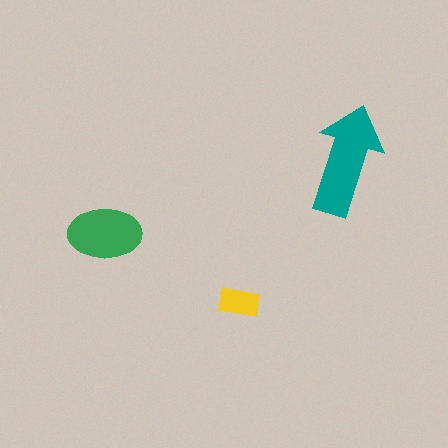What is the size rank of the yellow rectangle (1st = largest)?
3rd.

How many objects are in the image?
There are 3 objects in the image.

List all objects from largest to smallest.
The teal arrow, the green ellipse, the yellow rectangle.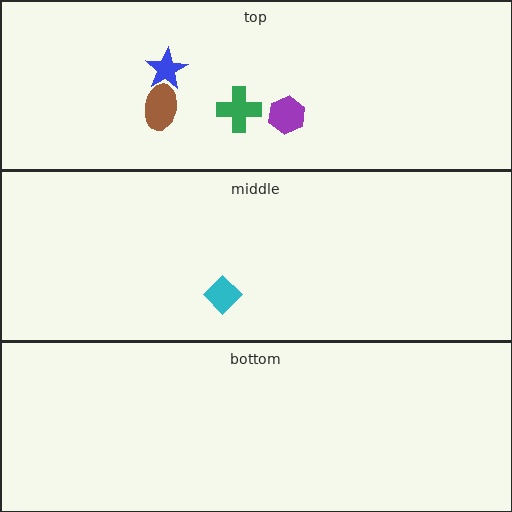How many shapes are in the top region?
4.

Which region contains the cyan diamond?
The middle region.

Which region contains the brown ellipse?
The top region.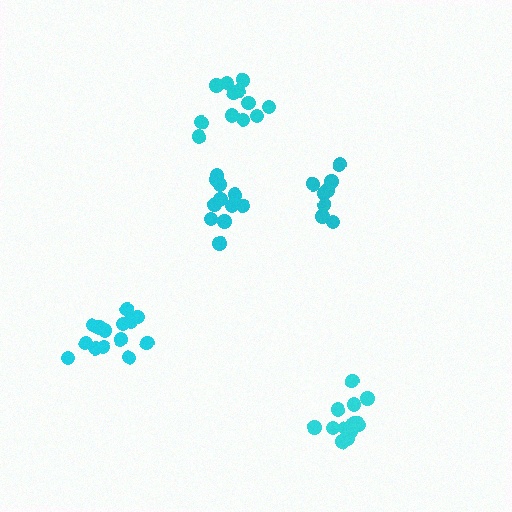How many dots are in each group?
Group 1: 8 dots, Group 2: 13 dots, Group 3: 11 dots, Group 4: 12 dots, Group 5: 14 dots (58 total).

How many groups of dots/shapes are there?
There are 5 groups.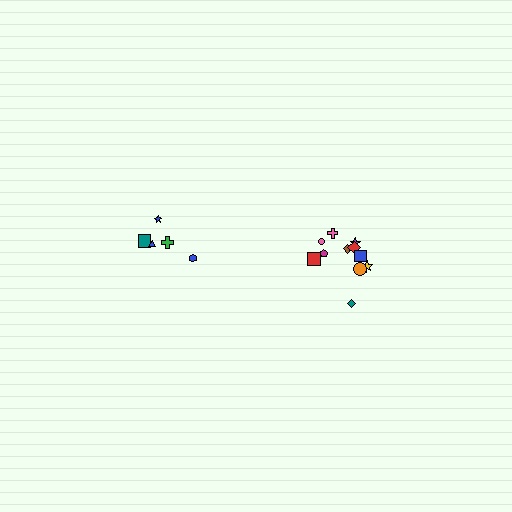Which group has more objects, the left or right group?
The right group.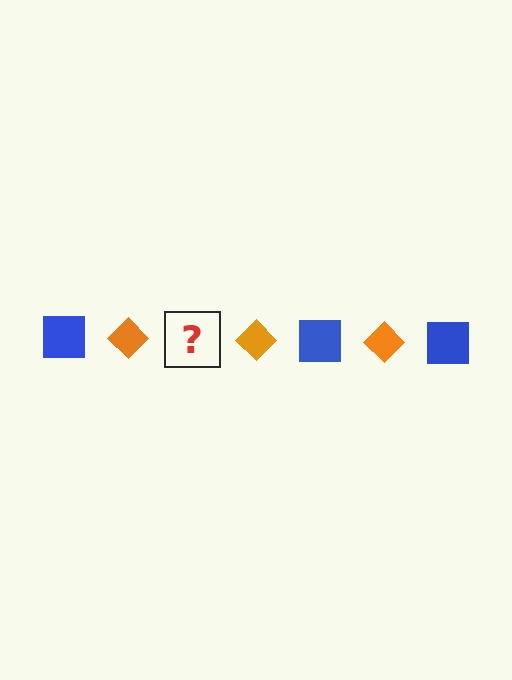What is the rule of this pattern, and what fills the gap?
The rule is that the pattern alternates between blue square and orange diamond. The gap should be filled with a blue square.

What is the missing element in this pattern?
The missing element is a blue square.